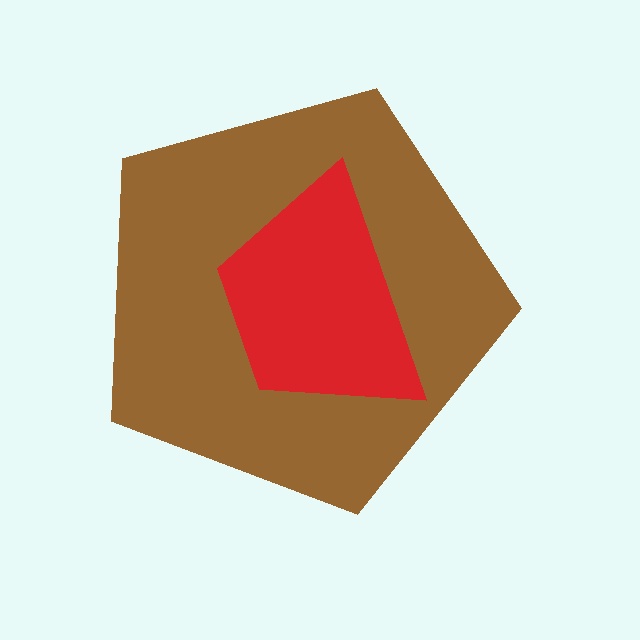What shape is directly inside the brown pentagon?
The red trapezoid.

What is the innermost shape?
The red trapezoid.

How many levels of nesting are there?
2.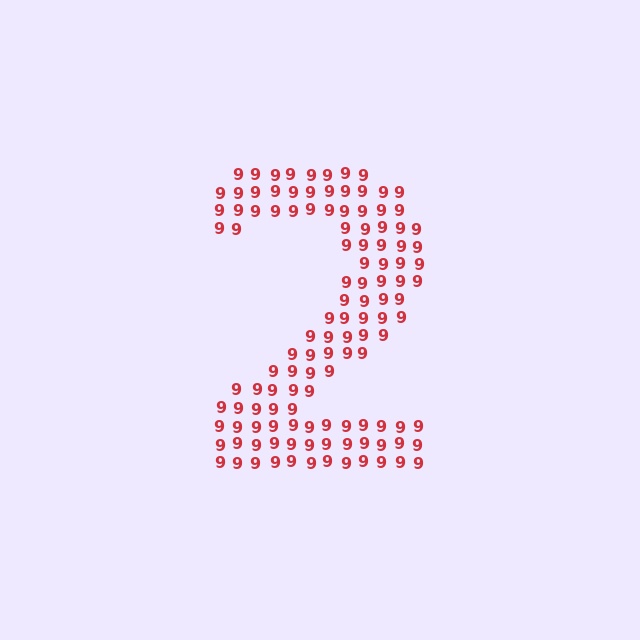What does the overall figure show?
The overall figure shows the digit 2.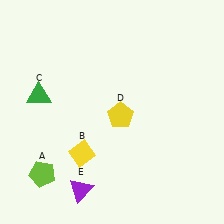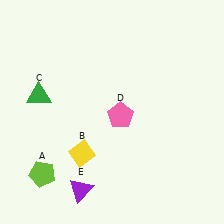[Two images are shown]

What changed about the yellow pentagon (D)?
In Image 1, D is yellow. In Image 2, it changed to pink.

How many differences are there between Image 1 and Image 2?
There is 1 difference between the two images.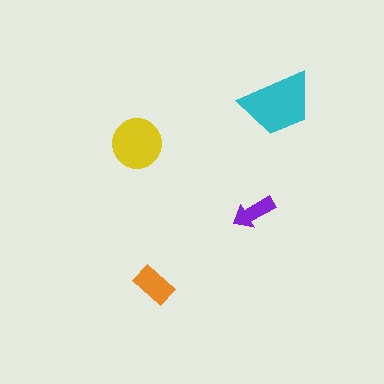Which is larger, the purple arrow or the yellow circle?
The yellow circle.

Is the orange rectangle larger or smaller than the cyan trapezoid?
Smaller.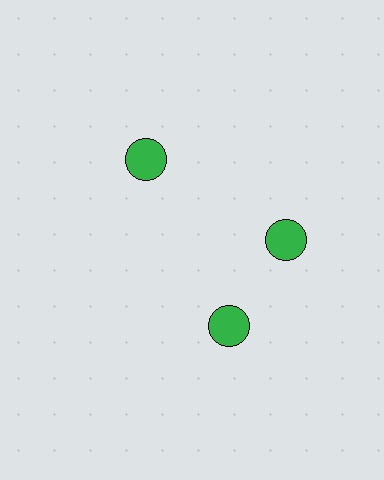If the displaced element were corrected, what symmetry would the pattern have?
It would have 3-fold rotational symmetry — the pattern would map onto itself every 120 degrees.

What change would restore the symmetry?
The symmetry would be restored by rotating it back into even spacing with its neighbors so that all 3 circles sit at equal angles and equal distance from the center.